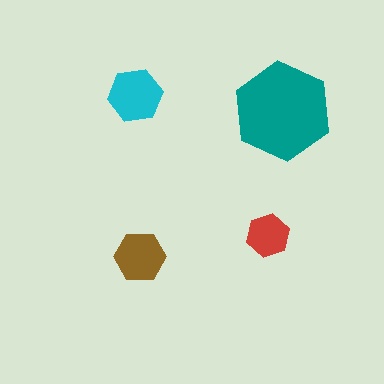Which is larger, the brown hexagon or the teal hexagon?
The teal one.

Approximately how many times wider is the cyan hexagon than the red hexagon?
About 1.5 times wider.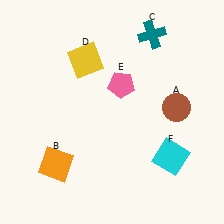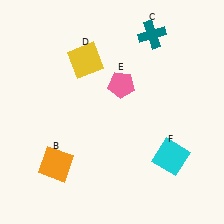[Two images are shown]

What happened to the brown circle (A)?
The brown circle (A) was removed in Image 2. It was in the top-right area of Image 1.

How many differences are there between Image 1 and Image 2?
There is 1 difference between the two images.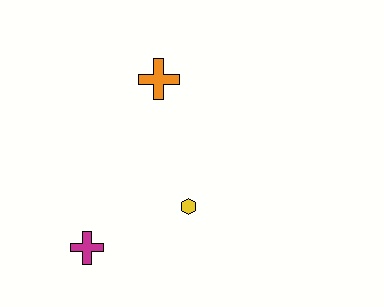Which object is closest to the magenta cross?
The yellow hexagon is closest to the magenta cross.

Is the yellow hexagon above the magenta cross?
Yes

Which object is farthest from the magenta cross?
The orange cross is farthest from the magenta cross.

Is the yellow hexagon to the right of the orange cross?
Yes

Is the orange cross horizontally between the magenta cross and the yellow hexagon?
Yes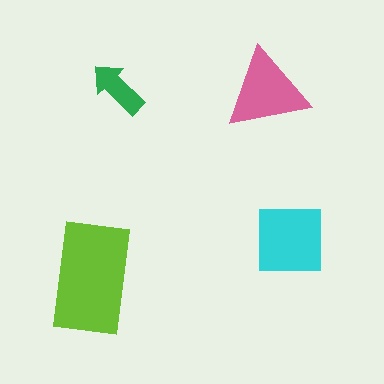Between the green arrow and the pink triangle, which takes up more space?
The pink triangle.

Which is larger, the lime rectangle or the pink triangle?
The lime rectangle.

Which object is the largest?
The lime rectangle.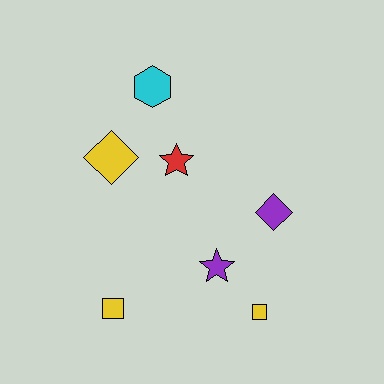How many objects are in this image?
There are 7 objects.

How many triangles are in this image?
There are no triangles.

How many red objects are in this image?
There is 1 red object.